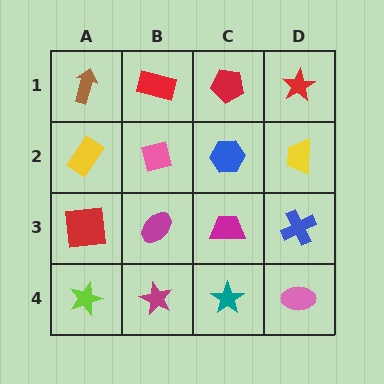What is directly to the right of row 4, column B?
A teal star.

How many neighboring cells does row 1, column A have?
2.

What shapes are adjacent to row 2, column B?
A red rectangle (row 1, column B), a magenta ellipse (row 3, column B), a yellow rectangle (row 2, column A), a blue hexagon (row 2, column C).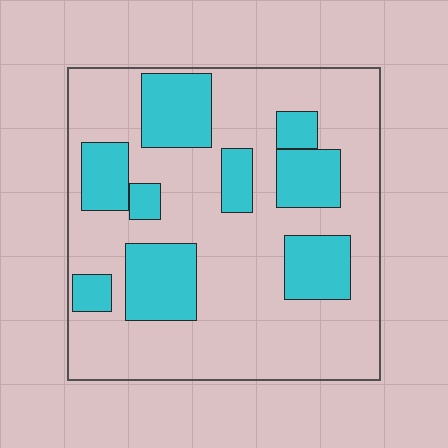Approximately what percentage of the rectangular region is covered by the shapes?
Approximately 30%.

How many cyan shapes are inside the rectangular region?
9.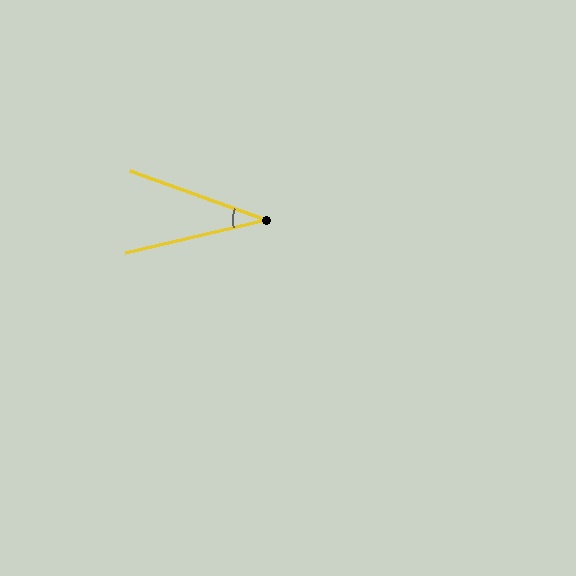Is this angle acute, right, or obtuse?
It is acute.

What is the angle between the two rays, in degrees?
Approximately 33 degrees.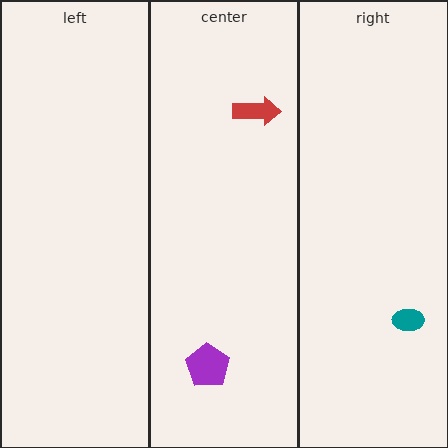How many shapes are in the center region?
2.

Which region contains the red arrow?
The center region.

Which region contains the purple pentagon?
The center region.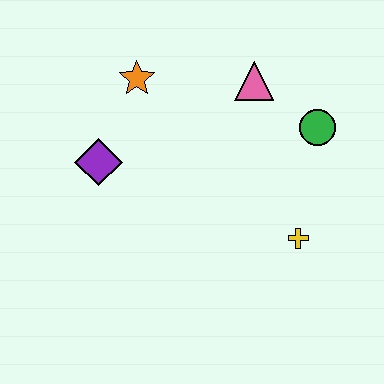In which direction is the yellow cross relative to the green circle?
The yellow cross is below the green circle.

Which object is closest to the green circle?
The pink triangle is closest to the green circle.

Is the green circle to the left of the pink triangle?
No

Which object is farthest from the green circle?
The purple diamond is farthest from the green circle.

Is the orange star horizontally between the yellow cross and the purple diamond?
Yes